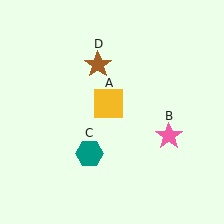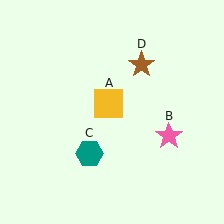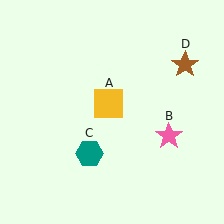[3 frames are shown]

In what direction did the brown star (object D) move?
The brown star (object D) moved right.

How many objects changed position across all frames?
1 object changed position: brown star (object D).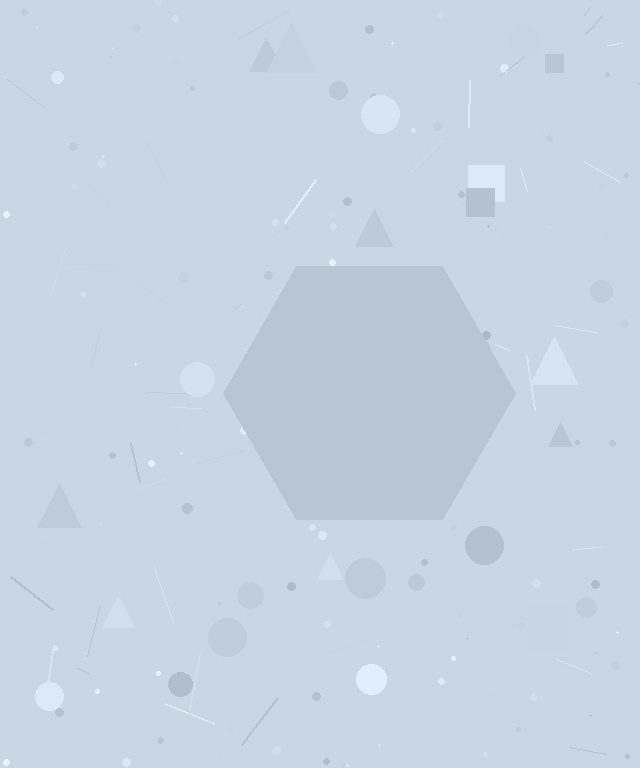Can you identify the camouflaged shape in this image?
The camouflaged shape is a hexagon.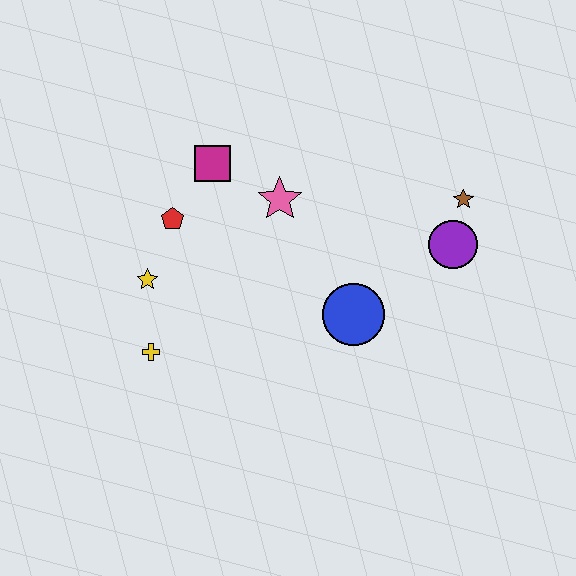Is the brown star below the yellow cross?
No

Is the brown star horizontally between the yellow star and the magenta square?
No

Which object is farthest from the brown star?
The yellow cross is farthest from the brown star.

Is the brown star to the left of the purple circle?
No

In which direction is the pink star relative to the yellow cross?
The pink star is above the yellow cross.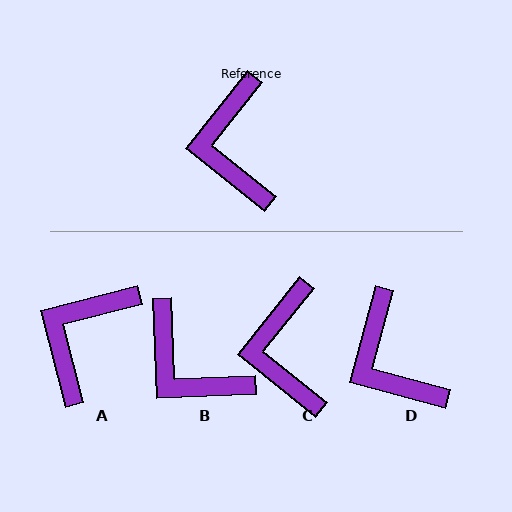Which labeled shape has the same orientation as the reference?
C.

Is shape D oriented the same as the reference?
No, it is off by about 23 degrees.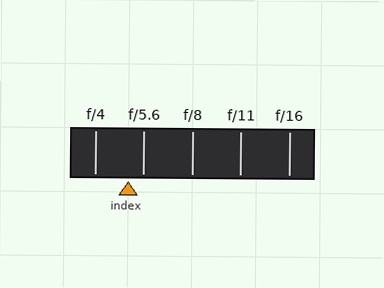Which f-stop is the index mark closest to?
The index mark is closest to f/5.6.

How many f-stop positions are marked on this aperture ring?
There are 5 f-stop positions marked.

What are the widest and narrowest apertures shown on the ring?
The widest aperture shown is f/4 and the narrowest is f/16.